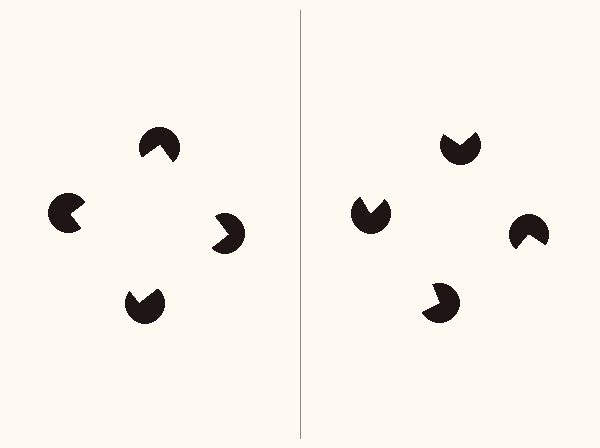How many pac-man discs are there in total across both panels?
8 — 4 on each side.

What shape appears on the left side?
An illusory square.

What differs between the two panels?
The pac-man discs are positioned identically on both sides; only the wedge orientations differ. On the left they align to a square; on the right they are misaligned.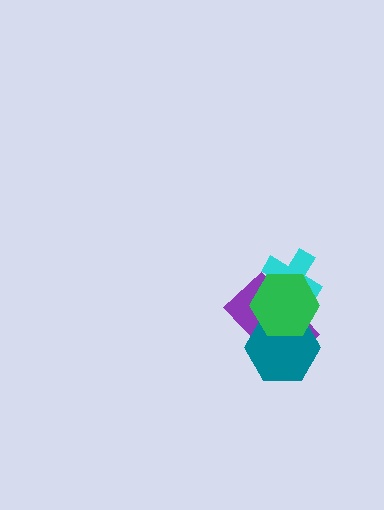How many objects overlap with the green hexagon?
3 objects overlap with the green hexagon.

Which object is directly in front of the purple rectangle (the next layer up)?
The teal hexagon is directly in front of the purple rectangle.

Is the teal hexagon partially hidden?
Yes, it is partially covered by another shape.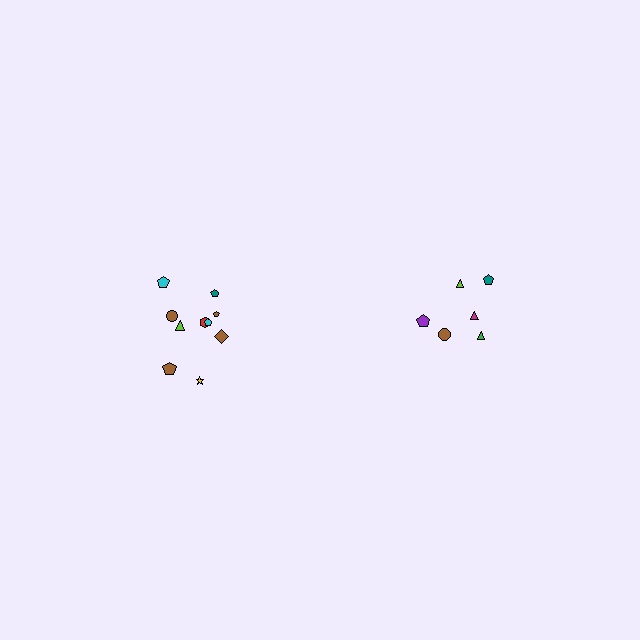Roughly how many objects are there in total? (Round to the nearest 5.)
Roughly 15 objects in total.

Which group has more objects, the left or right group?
The left group.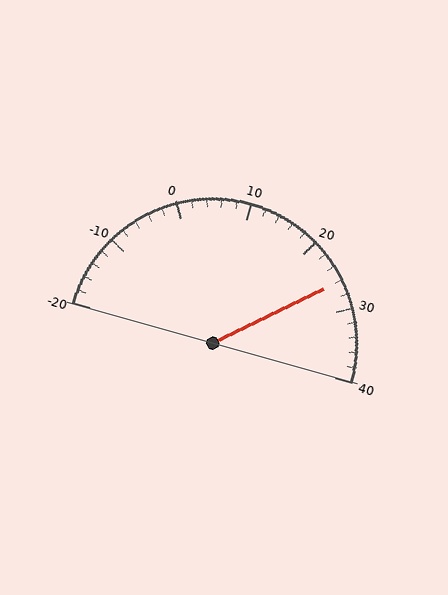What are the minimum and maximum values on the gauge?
The gauge ranges from -20 to 40.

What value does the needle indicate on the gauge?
The needle indicates approximately 26.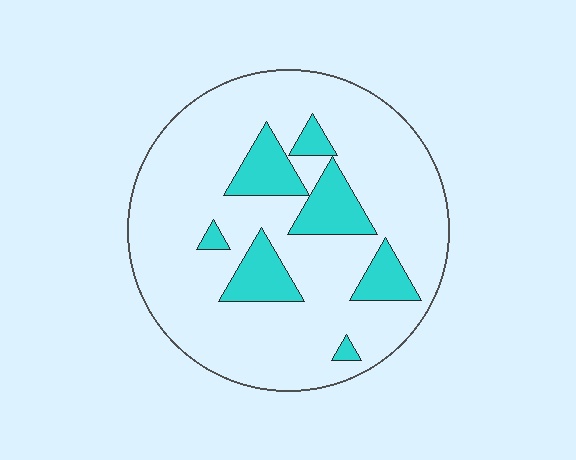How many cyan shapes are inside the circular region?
7.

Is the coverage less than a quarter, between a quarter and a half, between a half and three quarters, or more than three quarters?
Less than a quarter.